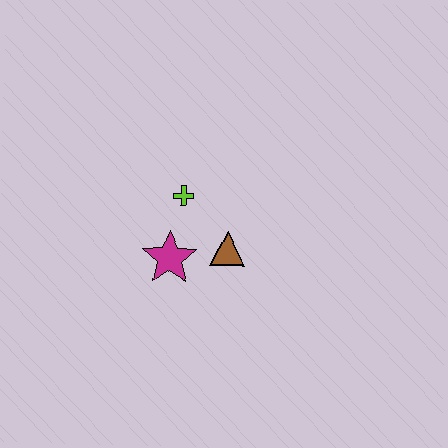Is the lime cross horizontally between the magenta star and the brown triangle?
Yes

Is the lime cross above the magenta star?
Yes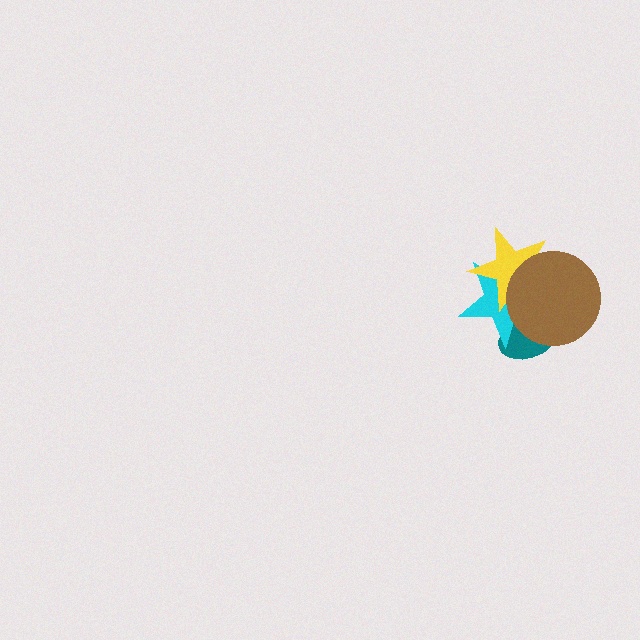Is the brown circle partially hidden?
No, no other shape covers it.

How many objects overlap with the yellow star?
2 objects overlap with the yellow star.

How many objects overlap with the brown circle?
3 objects overlap with the brown circle.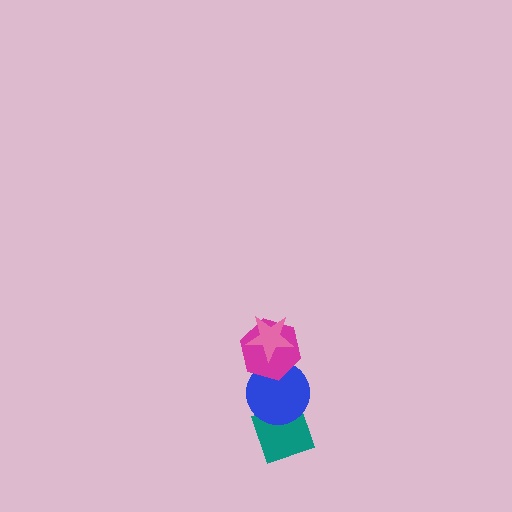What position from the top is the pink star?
The pink star is 1st from the top.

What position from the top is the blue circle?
The blue circle is 3rd from the top.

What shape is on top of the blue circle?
The magenta hexagon is on top of the blue circle.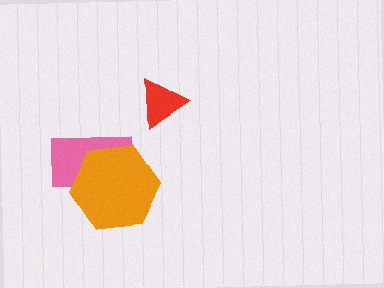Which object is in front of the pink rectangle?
The orange hexagon is in front of the pink rectangle.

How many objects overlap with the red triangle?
0 objects overlap with the red triangle.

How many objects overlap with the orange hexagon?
1 object overlaps with the orange hexagon.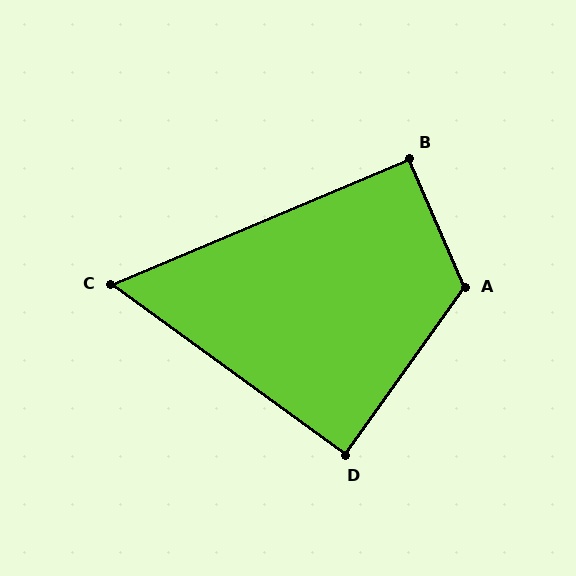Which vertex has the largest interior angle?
A, at approximately 121 degrees.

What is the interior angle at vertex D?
Approximately 89 degrees (approximately right).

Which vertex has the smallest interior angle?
C, at approximately 59 degrees.